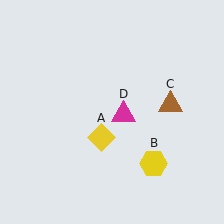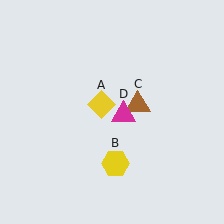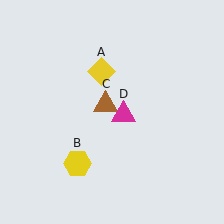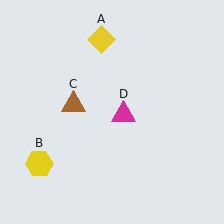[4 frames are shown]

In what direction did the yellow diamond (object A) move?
The yellow diamond (object A) moved up.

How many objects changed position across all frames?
3 objects changed position: yellow diamond (object A), yellow hexagon (object B), brown triangle (object C).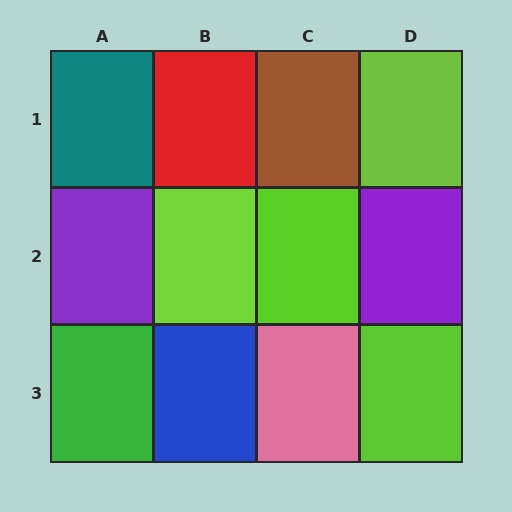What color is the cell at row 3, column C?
Pink.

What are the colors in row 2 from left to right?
Purple, lime, lime, purple.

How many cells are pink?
1 cell is pink.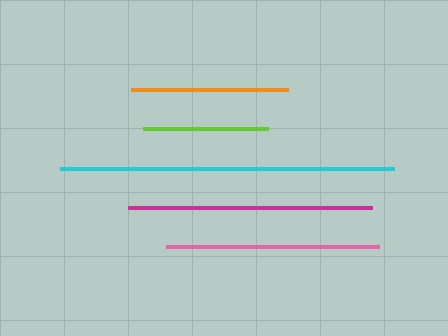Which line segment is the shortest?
The lime line is the shortest at approximately 125 pixels.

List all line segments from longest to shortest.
From longest to shortest: cyan, magenta, pink, orange, lime.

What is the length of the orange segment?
The orange segment is approximately 156 pixels long.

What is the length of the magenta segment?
The magenta segment is approximately 245 pixels long.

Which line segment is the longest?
The cyan line is the longest at approximately 335 pixels.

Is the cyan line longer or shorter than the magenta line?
The cyan line is longer than the magenta line.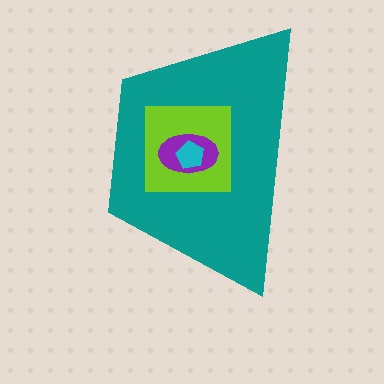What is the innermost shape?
The cyan pentagon.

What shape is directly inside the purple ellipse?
The cyan pentagon.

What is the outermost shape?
The teal trapezoid.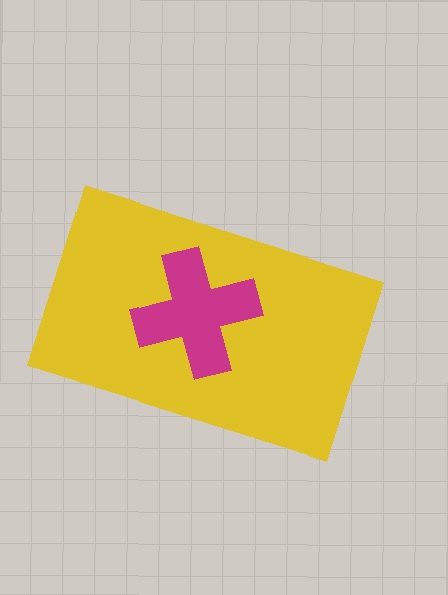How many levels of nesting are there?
2.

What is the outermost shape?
The yellow rectangle.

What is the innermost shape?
The magenta cross.